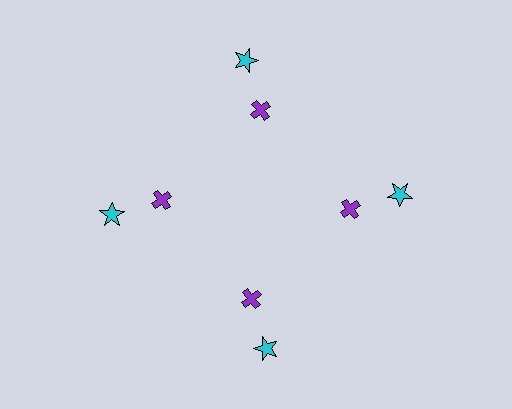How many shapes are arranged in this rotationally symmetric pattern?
There are 8 shapes, arranged in 4 groups of 2.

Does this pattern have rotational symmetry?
Yes, this pattern has 4-fold rotational symmetry. It looks the same after rotating 90 degrees around the center.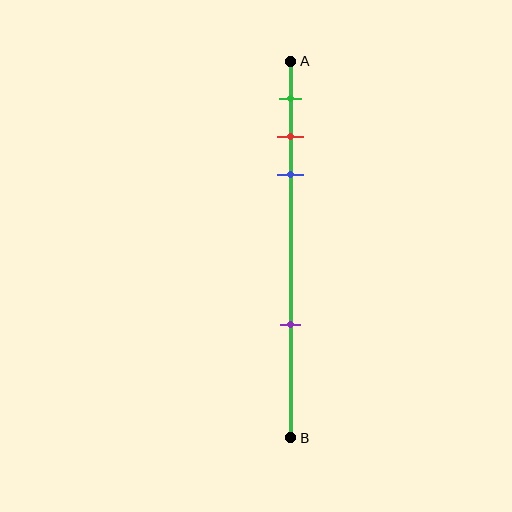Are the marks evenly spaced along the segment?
No, the marks are not evenly spaced.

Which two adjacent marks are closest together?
The red and blue marks are the closest adjacent pair.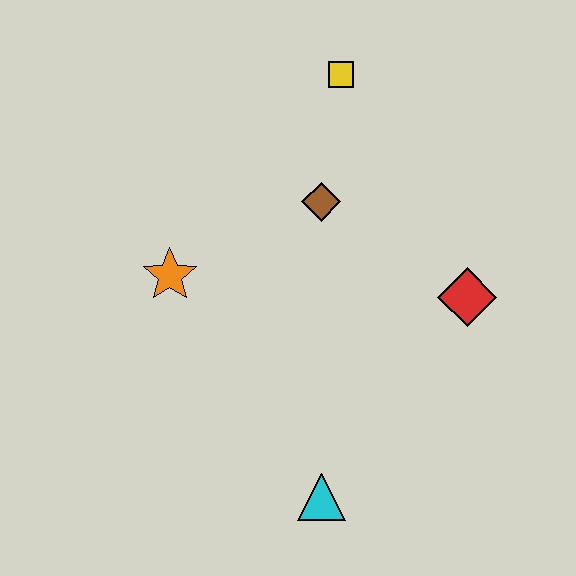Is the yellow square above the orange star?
Yes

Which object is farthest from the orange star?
The red diamond is farthest from the orange star.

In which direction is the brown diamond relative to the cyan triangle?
The brown diamond is above the cyan triangle.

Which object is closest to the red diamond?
The brown diamond is closest to the red diamond.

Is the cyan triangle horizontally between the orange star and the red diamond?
Yes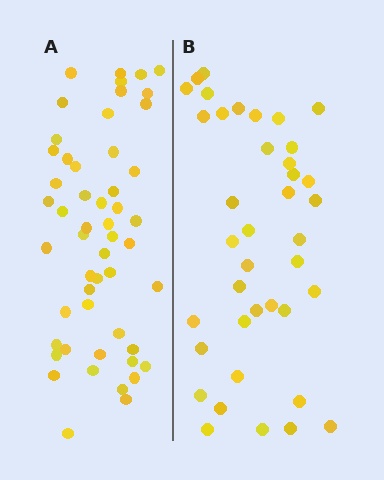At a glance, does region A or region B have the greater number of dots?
Region A (the left region) has more dots.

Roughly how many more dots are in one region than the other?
Region A has approximately 15 more dots than region B.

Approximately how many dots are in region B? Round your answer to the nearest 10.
About 40 dots. (The exact count is 39, which rounds to 40.)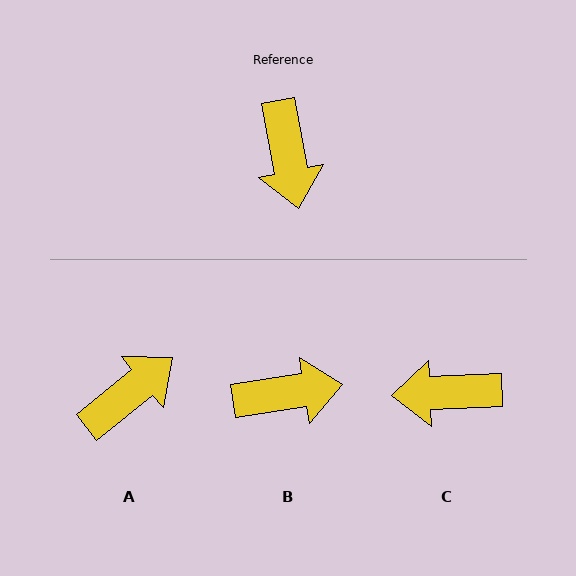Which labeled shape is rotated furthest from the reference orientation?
A, about 118 degrees away.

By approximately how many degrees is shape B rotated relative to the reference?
Approximately 88 degrees counter-clockwise.